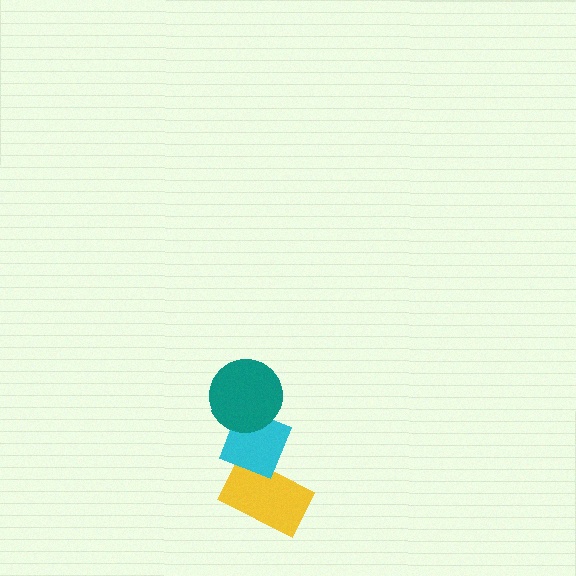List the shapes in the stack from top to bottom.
From top to bottom: the teal circle, the cyan diamond, the yellow rectangle.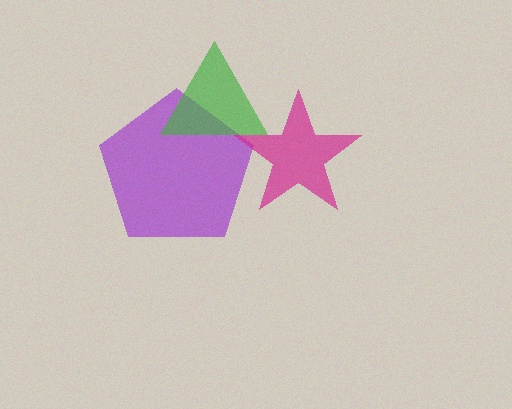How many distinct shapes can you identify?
There are 3 distinct shapes: a purple pentagon, a green triangle, a magenta star.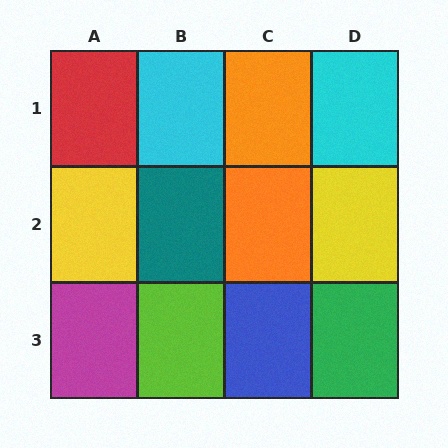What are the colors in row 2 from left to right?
Yellow, teal, orange, yellow.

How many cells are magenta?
1 cell is magenta.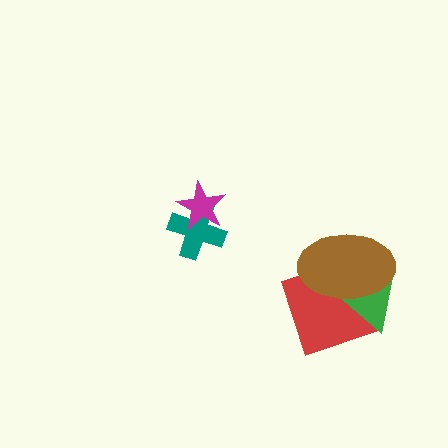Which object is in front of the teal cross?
The magenta star is in front of the teal cross.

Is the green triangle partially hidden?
Yes, it is partially covered by another shape.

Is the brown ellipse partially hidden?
No, no other shape covers it.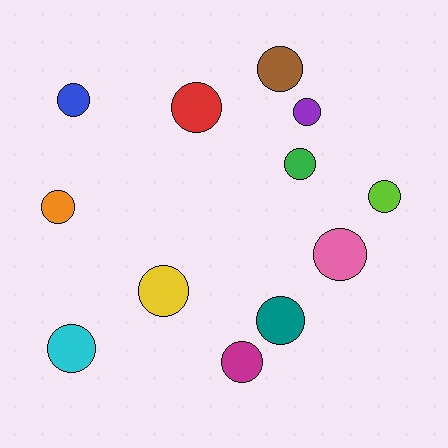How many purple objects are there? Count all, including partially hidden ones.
There is 1 purple object.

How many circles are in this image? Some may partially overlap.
There are 12 circles.